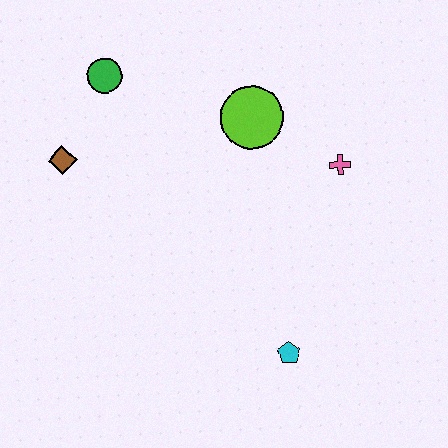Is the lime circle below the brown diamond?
No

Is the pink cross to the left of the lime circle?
No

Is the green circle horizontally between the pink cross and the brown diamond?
Yes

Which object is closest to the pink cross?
The lime circle is closest to the pink cross.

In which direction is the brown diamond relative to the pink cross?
The brown diamond is to the left of the pink cross.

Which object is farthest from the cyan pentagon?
The green circle is farthest from the cyan pentagon.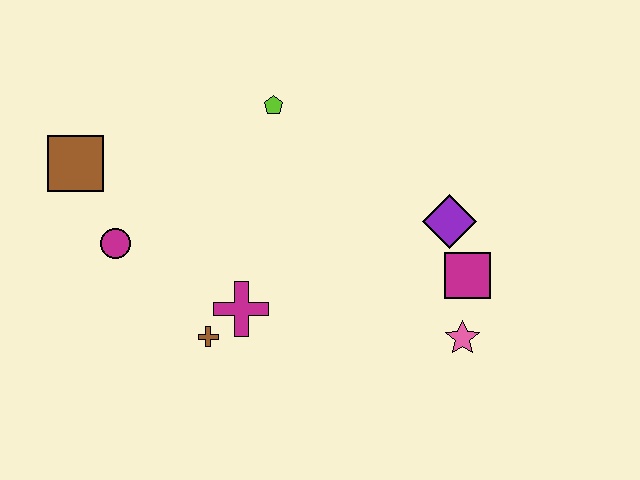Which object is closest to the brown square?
The magenta circle is closest to the brown square.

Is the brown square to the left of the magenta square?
Yes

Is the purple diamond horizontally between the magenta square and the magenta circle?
Yes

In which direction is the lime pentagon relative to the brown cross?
The lime pentagon is above the brown cross.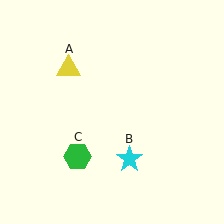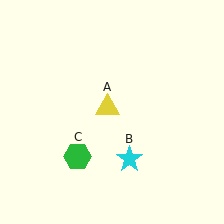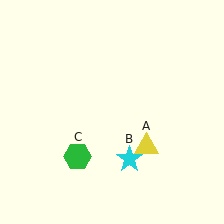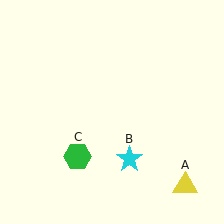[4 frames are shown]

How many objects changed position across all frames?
1 object changed position: yellow triangle (object A).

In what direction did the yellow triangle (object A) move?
The yellow triangle (object A) moved down and to the right.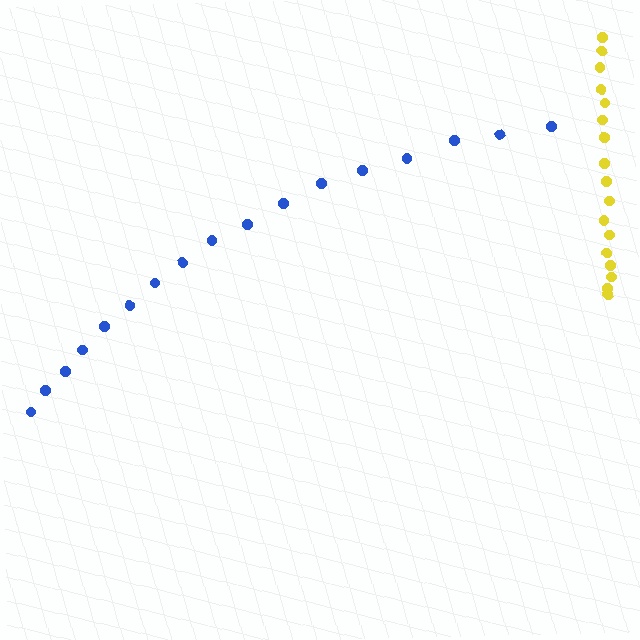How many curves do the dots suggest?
There are 2 distinct paths.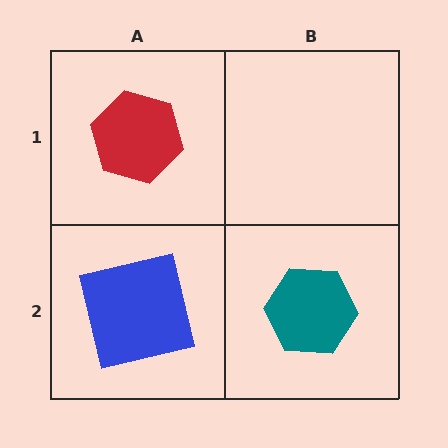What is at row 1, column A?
A red hexagon.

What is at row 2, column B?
A teal hexagon.